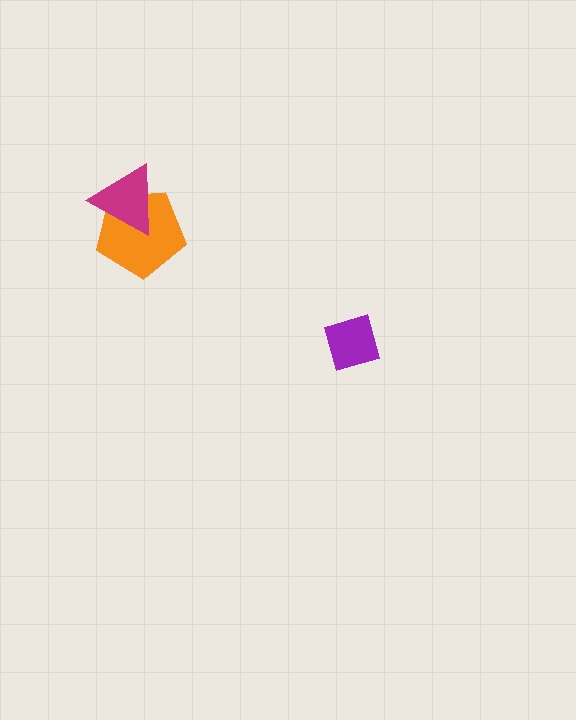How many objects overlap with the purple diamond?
0 objects overlap with the purple diamond.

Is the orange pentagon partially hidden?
Yes, it is partially covered by another shape.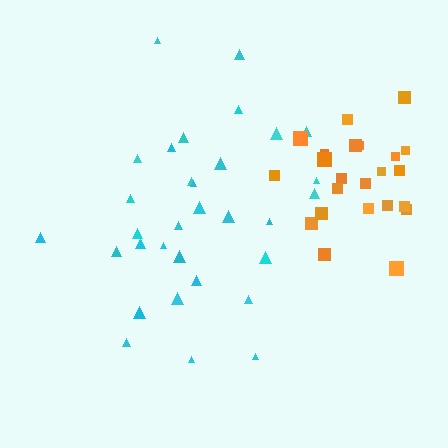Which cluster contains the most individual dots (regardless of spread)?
Cyan (32).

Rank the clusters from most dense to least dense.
orange, cyan.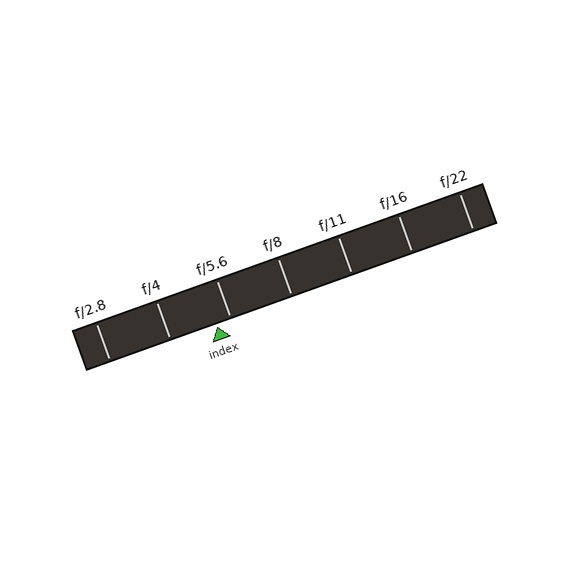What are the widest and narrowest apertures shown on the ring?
The widest aperture shown is f/2.8 and the narrowest is f/22.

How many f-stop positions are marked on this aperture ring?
There are 7 f-stop positions marked.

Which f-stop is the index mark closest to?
The index mark is closest to f/5.6.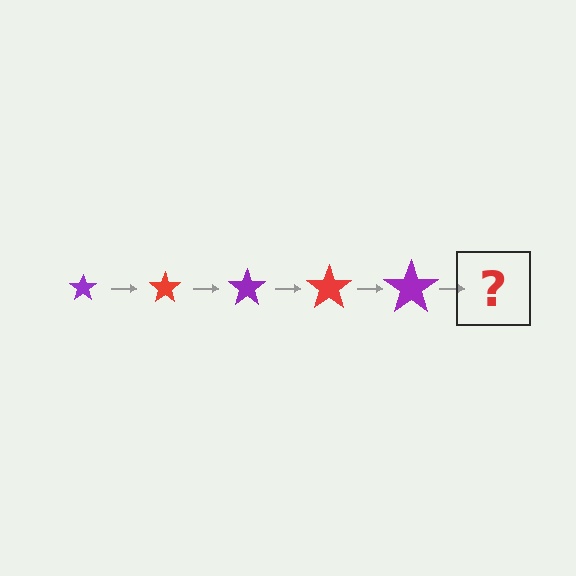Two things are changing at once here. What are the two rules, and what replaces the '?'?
The two rules are that the star grows larger each step and the color cycles through purple and red. The '?' should be a red star, larger than the previous one.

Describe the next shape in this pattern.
It should be a red star, larger than the previous one.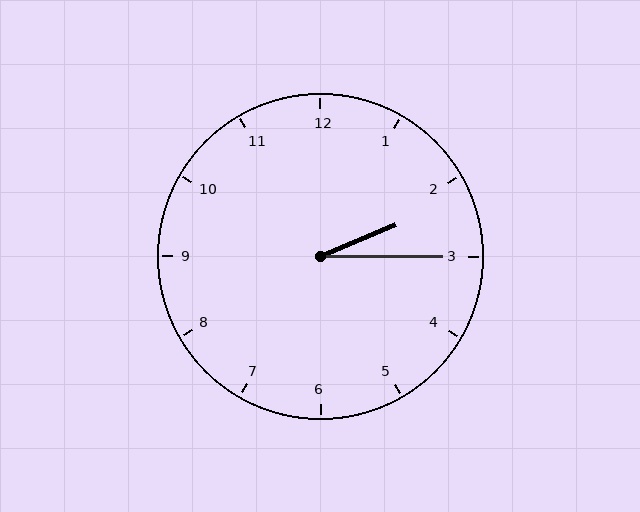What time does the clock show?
2:15.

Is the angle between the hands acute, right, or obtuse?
It is acute.